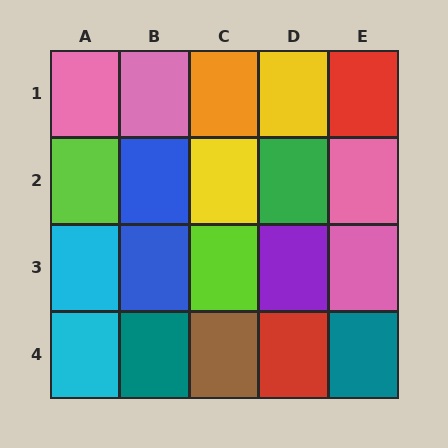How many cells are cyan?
2 cells are cyan.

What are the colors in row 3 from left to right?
Cyan, blue, lime, purple, pink.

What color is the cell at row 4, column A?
Cyan.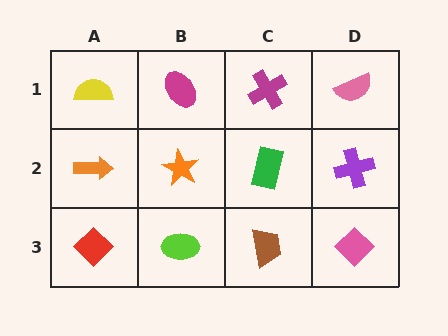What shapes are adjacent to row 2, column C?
A magenta cross (row 1, column C), a brown trapezoid (row 3, column C), an orange star (row 2, column B), a purple cross (row 2, column D).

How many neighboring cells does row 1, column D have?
2.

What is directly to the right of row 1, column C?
A pink semicircle.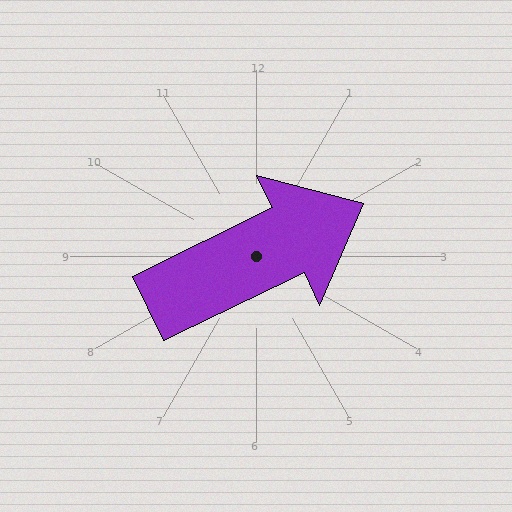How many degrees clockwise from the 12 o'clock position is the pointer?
Approximately 64 degrees.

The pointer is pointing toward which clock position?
Roughly 2 o'clock.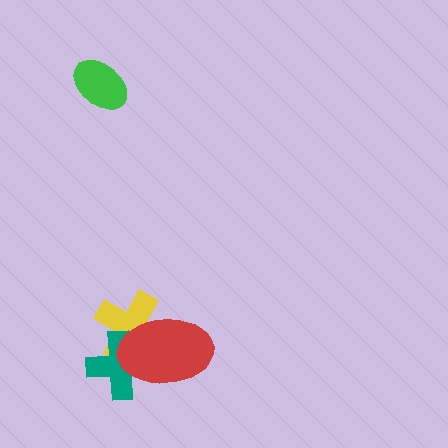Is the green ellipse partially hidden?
No, no other shape covers it.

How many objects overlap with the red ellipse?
2 objects overlap with the red ellipse.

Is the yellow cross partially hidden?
Yes, it is partially covered by another shape.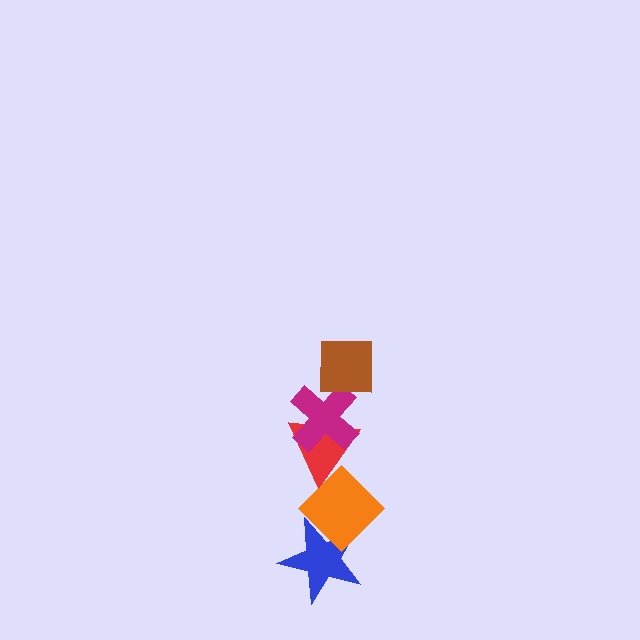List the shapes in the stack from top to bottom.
From top to bottom: the brown square, the magenta cross, the red triangle, the orange diamond, the blue star.